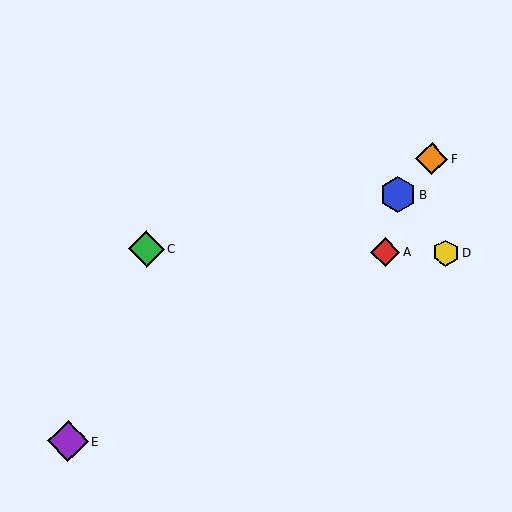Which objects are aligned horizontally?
Objects A, C, D are aligned horizontally.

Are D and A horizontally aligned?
Yes, both are at y≈253.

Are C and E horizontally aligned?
No, C is at y≈249 and E is at y≈441.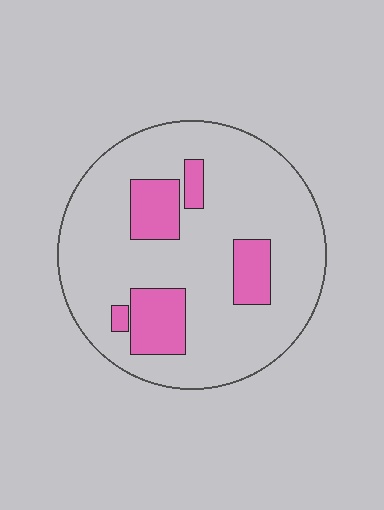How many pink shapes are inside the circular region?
5.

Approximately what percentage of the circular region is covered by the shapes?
Approximately 20%.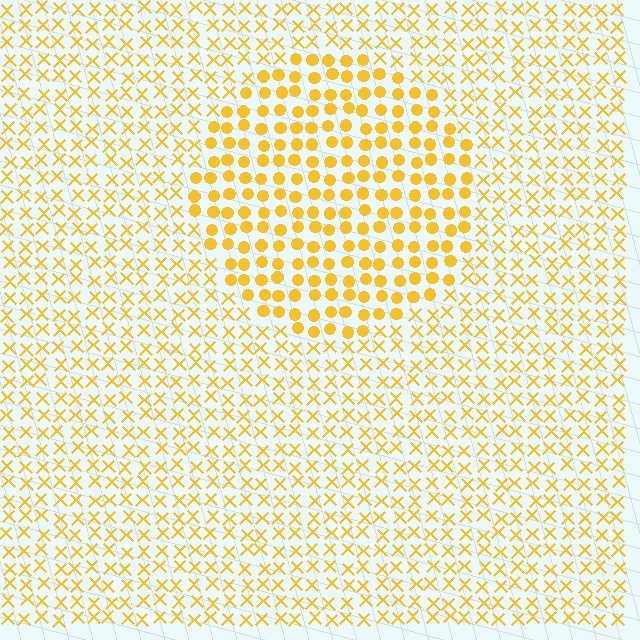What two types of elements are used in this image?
The image uses circles inside the circle region and X marks outside it.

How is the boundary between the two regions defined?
The boundary is defined by a change in element shape: circles inside vs. X marks outside. All elements share the same color and spacing.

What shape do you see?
I see a circle.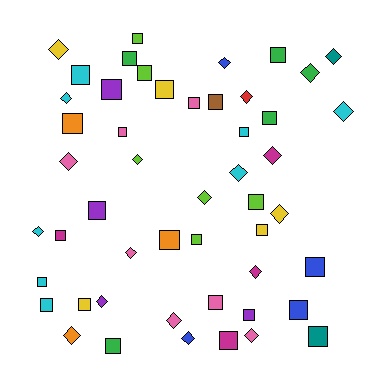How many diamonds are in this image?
There are 21 diamonds.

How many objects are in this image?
There are 50 objects.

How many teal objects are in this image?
There are 2 teal objects.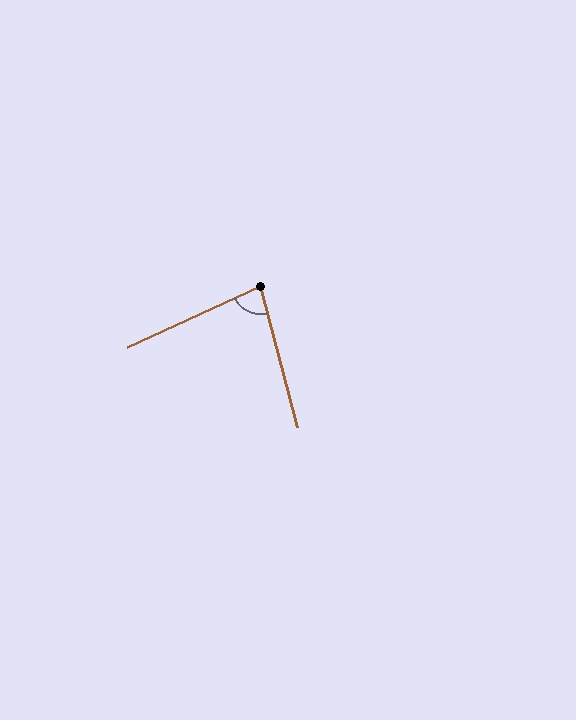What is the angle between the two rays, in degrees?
Approximately 80 degrees.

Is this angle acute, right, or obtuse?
It is acute.